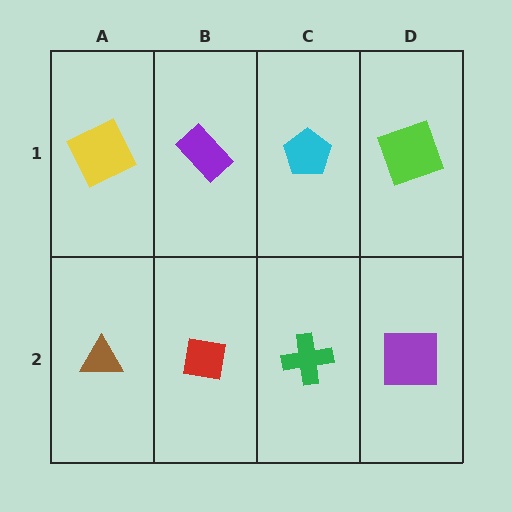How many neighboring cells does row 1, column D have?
2.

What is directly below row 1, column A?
A brown triangle.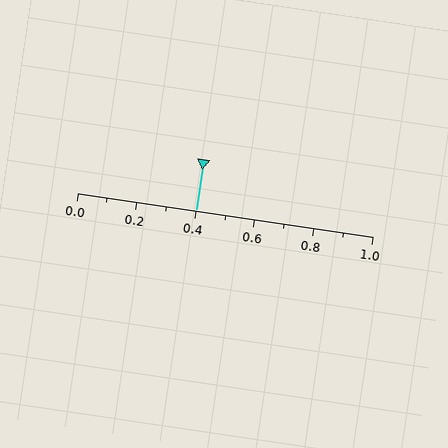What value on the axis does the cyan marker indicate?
The marker indicates approximately 0.4.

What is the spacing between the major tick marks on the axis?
The major ticks are spaced 0.2 apart.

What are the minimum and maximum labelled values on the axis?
The axis runs from 0.0 to 1.0.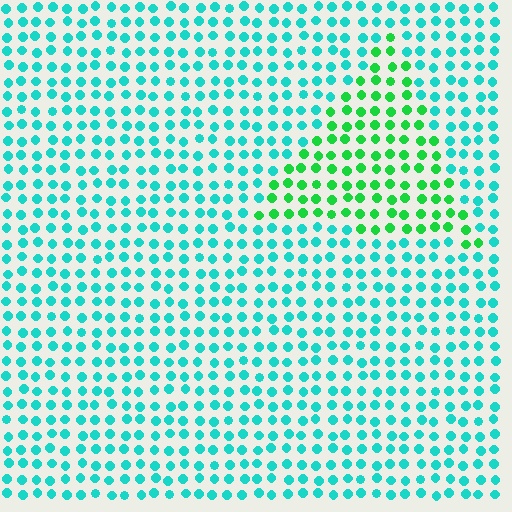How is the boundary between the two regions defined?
The boundary is defined purely by a slight shift in hue (about 44 degrees). Spacing, size, and orientation are identical on both sides.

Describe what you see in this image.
The image is filled with small cyan elements in a uniform arrangement. A triangle-shaped region is visible where the elements are tinted to a slightly different hue, forming a subtle color boundary.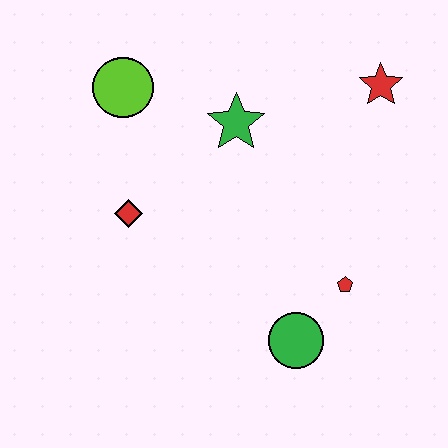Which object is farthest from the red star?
The red diamond is farthest from the red star.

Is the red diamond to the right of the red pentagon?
No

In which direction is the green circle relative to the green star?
The green circle is below the green star.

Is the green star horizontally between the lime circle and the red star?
Yes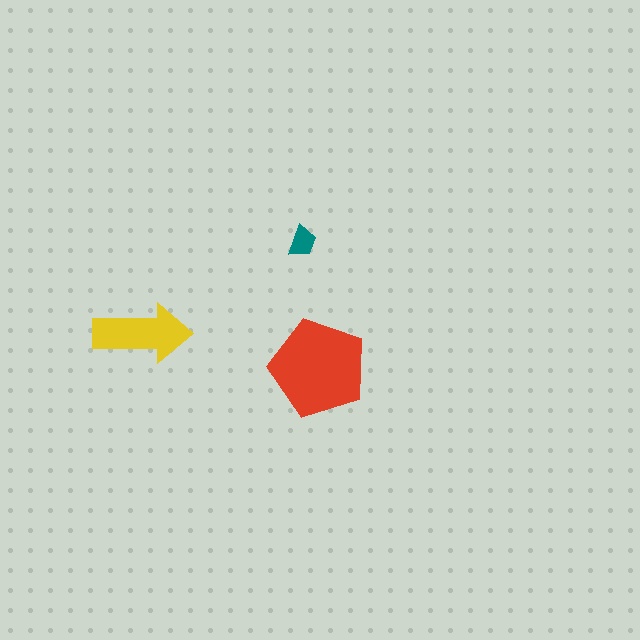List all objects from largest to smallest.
The red pentagon, the yellow arrow, the teal trapezoid.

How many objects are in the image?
There are 3 objects in the image.